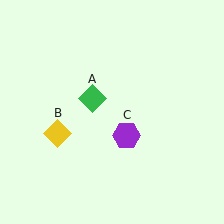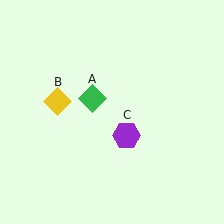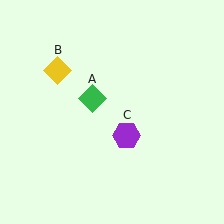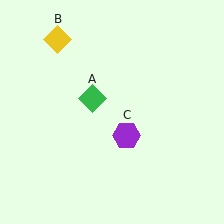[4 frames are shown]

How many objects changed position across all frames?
1 object changed position: yellow diamond (object B).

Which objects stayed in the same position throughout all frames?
Green diamond (object A) and purple hexagon (object C) remained stationary.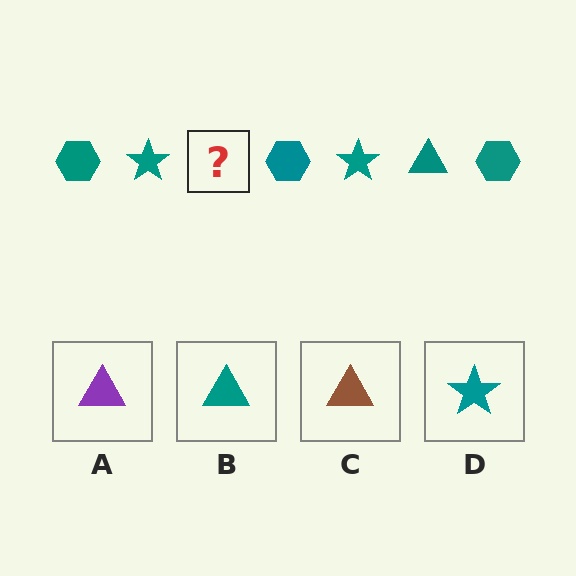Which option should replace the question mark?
Option B.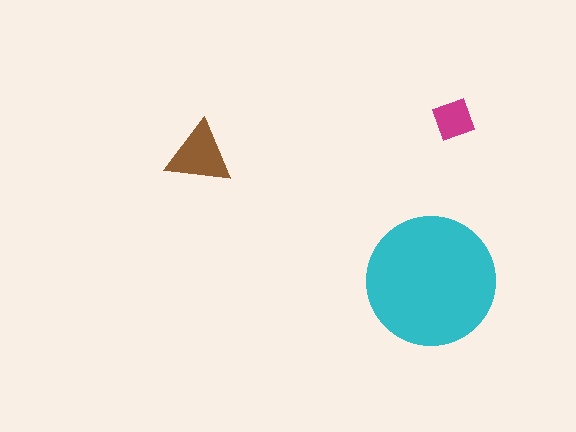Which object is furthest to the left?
The brown triangle is leftmost.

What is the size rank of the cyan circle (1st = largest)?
1st.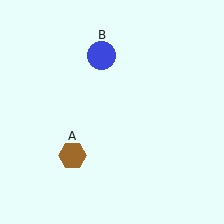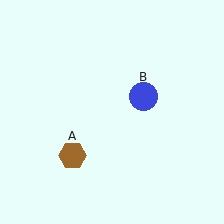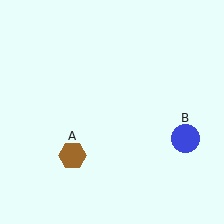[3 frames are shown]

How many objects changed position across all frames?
1 object changed position: blue circle (object B).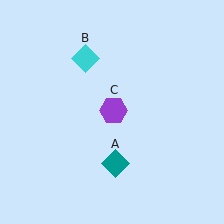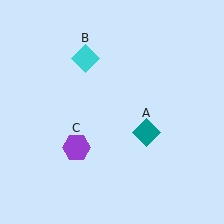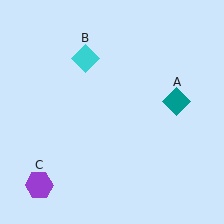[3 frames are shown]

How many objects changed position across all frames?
2 objects changed position: teal diamond (object A), purple hexagon (object C).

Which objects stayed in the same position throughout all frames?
Cyan diamond (object B) remained stationary.